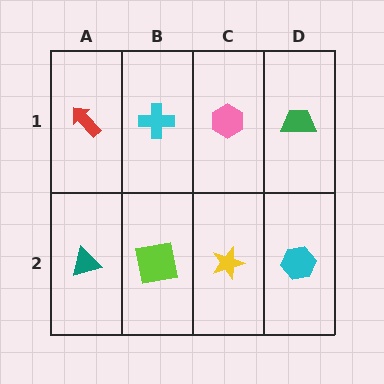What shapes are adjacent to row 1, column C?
A yellow star (row 2, column C), a cyan cross (row 1, column B), a green trapezoid (row 1, column D).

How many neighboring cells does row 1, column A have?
2.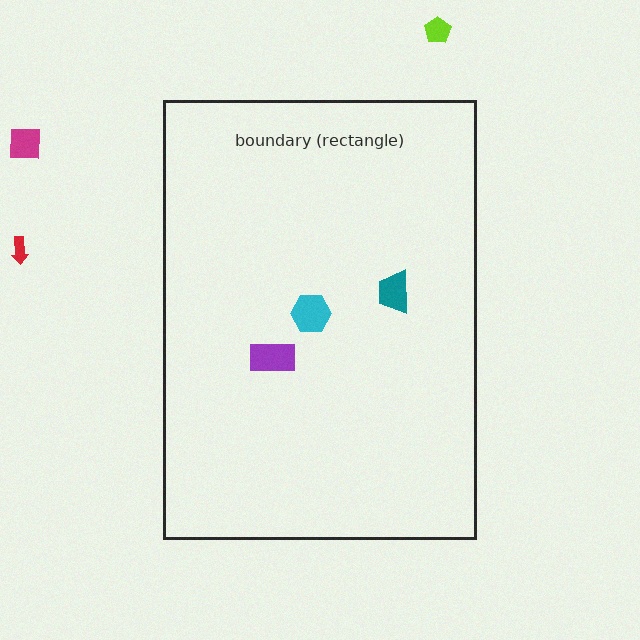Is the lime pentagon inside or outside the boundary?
Outside.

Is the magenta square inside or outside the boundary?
Outside.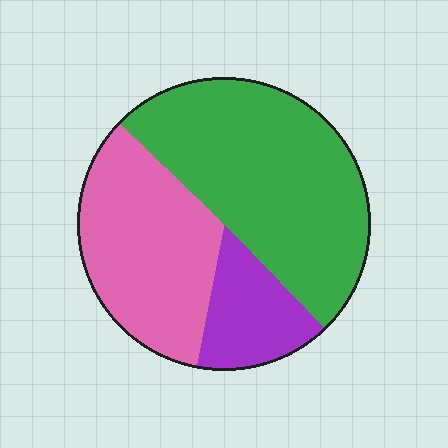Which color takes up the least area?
Purple, at roughly 15%.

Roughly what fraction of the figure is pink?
Pink covers around 35% of the figure.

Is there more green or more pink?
Green.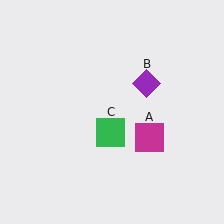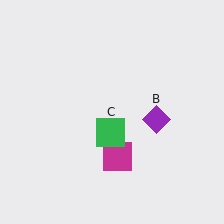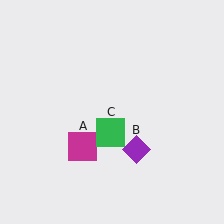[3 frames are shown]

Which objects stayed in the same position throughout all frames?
Green square (object C) remained stationary.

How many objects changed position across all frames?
2 objects changed position: magenta square (object A), purple diamond (object B).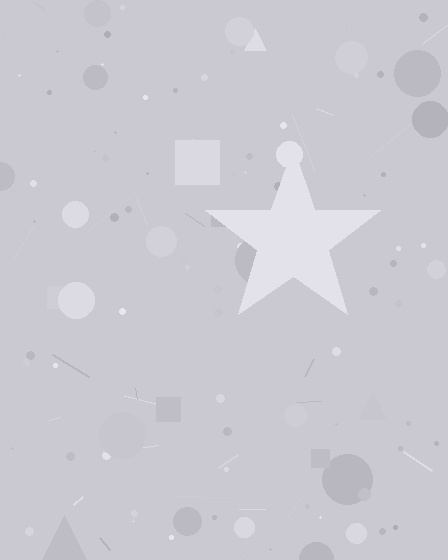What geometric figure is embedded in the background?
A star is embedded in the background.